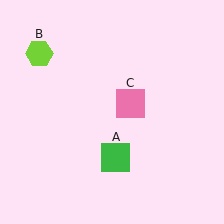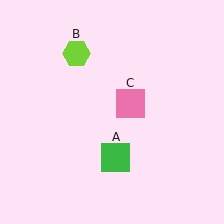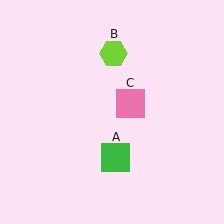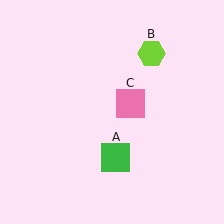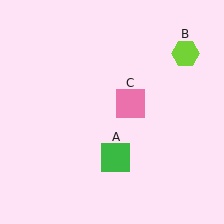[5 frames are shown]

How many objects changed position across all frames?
1 object changed position: lime hexagon (object B).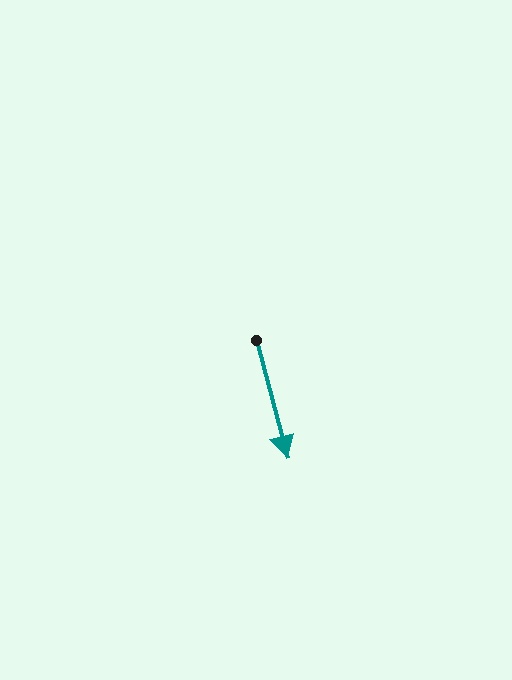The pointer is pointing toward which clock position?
Roughly 6 o'clock.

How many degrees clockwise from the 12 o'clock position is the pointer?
Approximately 165 degrees.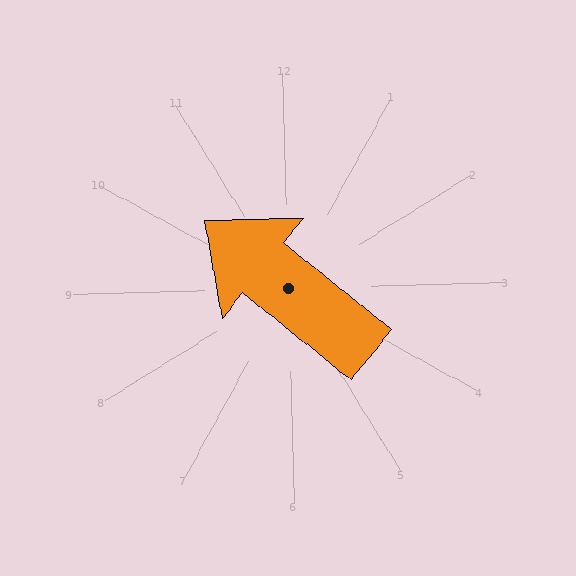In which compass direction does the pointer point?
Northwest.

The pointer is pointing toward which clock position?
Roughly 10 o'clock.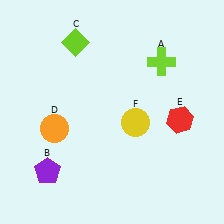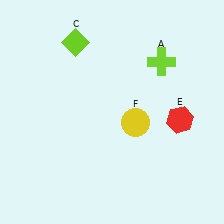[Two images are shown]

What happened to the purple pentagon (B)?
The purple pentagon (B) was removed in Image 2. It was in the bottom-left area of Image 1.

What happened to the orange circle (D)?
The orange circle (D) was removed in Image 2. It was in the bottom-left area of Image 1.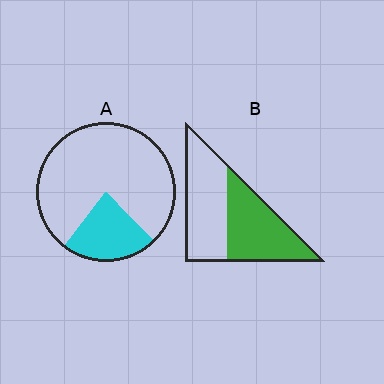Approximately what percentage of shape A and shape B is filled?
A is approximately 25% and B is approximately 50%.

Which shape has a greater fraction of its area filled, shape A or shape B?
Shape B.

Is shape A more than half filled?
No.